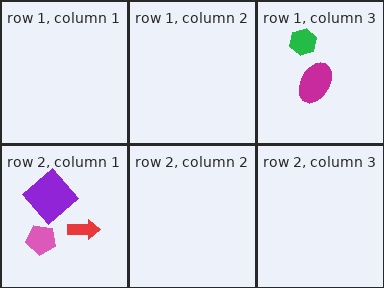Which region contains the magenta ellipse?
The row 1, column 3 region.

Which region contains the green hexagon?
The row 1, column 3 region.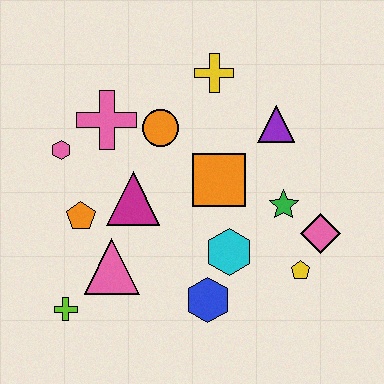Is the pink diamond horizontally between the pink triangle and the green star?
No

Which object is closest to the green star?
The pink diamond is closest to the green star.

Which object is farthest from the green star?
The lime cross is farthest from the green star.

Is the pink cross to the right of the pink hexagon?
Yes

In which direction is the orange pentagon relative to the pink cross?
The orange pentagon is below the pink cross.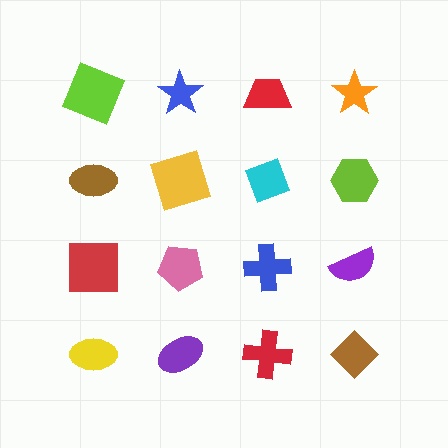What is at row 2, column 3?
A cyan diamond.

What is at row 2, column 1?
A brown ellipse.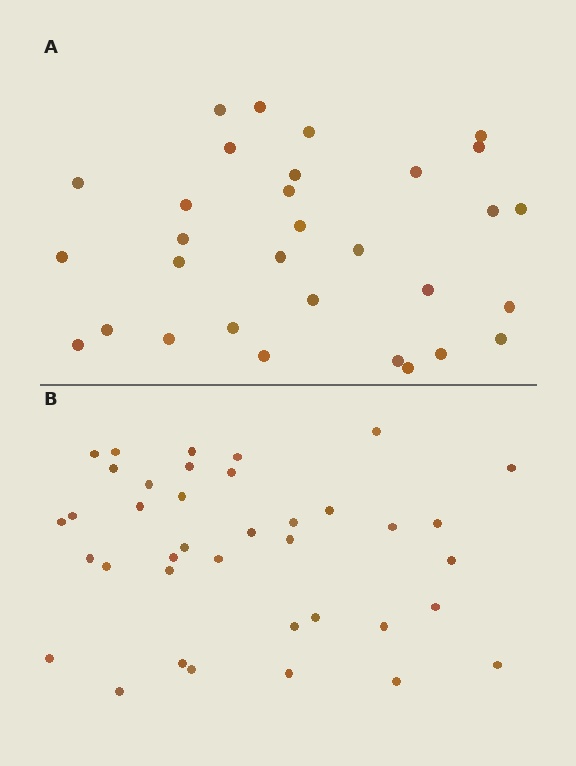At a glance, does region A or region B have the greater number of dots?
Region B (the bottom region) has more dots.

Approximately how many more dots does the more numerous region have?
Region B has roughly 8 or so more dots than region A.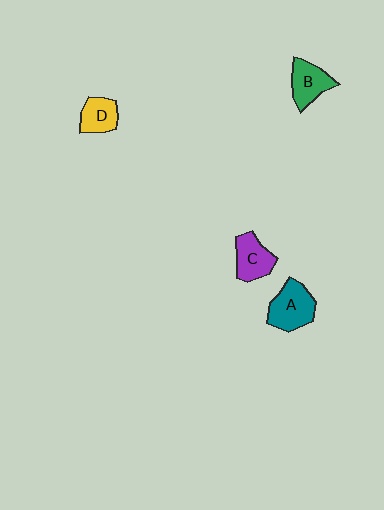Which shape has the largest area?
Shape A (teal).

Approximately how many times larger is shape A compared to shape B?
Approximately 1.2 times.